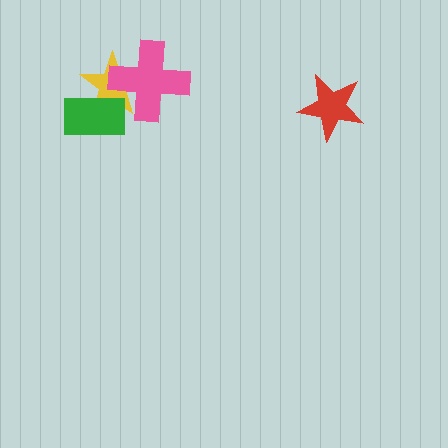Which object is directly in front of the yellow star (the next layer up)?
The green rectangle is directly in front of the yellow star.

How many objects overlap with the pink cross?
1 object overlaps with the pink cross.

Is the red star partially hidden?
No, no other shape covers it.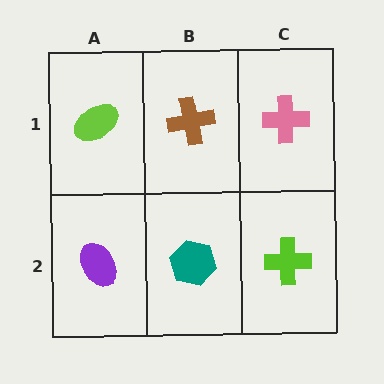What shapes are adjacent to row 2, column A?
A lime ellipse (row 1, column A), a teal hexagon (row 2, column B).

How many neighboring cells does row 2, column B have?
3.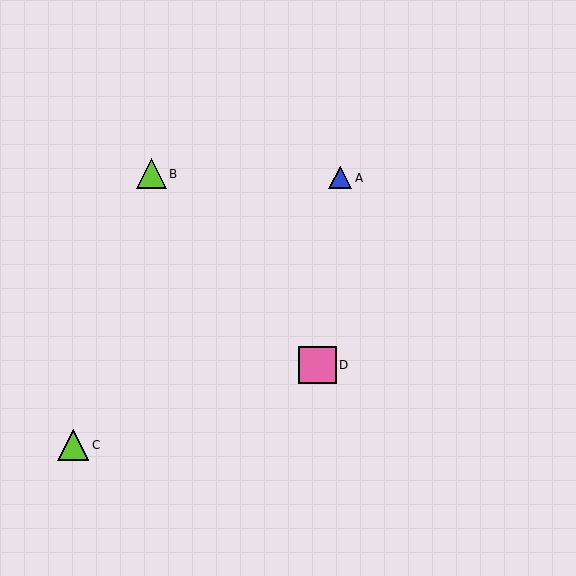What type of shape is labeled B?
Shape B is a lime triangle.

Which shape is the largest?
The pink square (labeled D) is the largest.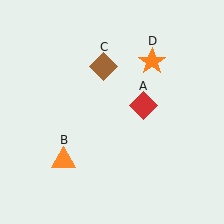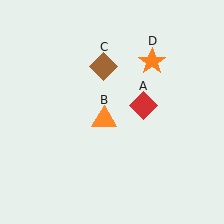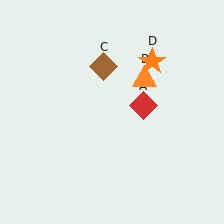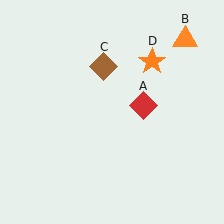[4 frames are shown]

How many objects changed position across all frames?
1 object changed position: orange triangle (object B).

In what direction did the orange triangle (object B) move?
The orange triangle (object B) moved up and to the right.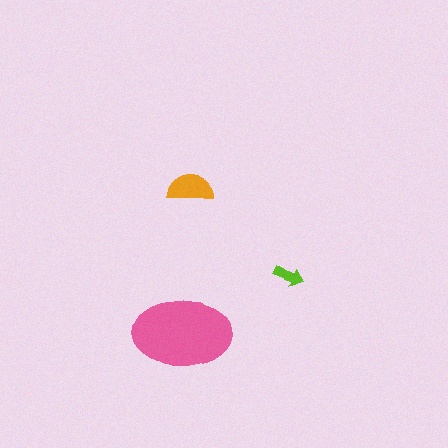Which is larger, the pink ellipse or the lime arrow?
The pink ellipse.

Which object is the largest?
The pink ellipse.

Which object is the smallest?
The lime arrow.